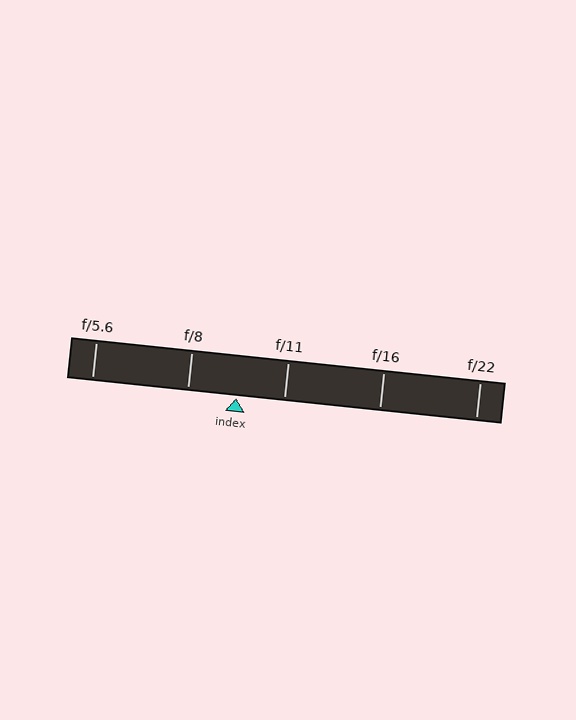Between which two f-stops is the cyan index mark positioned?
The index mark is between f/8 and f/11.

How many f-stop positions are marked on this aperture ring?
There are 5 f-stop positions marked.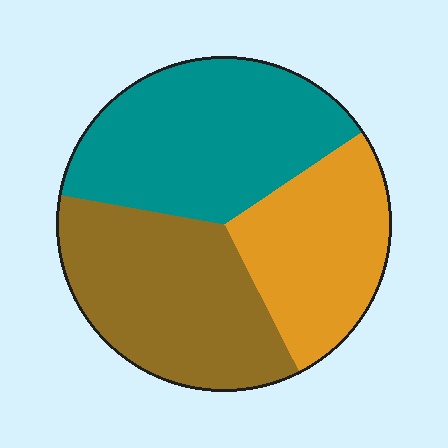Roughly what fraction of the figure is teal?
Teal takes up between a quarter and a half of the figure.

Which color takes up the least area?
Orange, at roughly 25%.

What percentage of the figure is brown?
Brown takes up between a quarter and a half of the figure.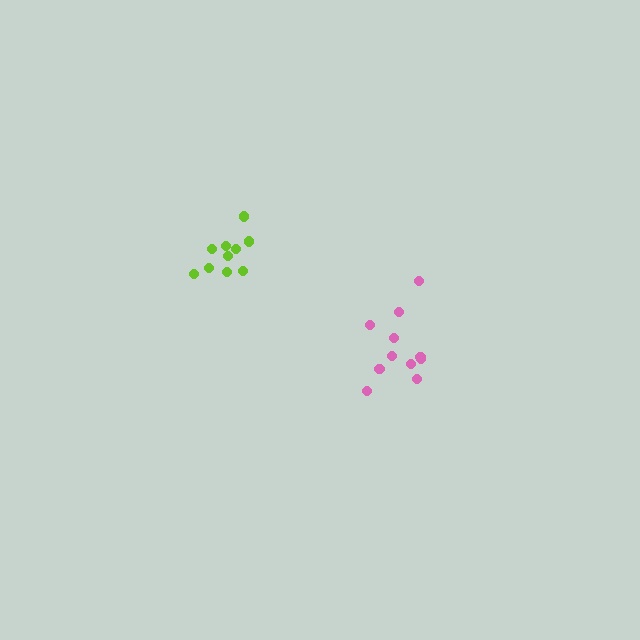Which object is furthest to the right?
The pink cluster is rightmost.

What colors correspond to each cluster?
The clusters are colored: lime, pink.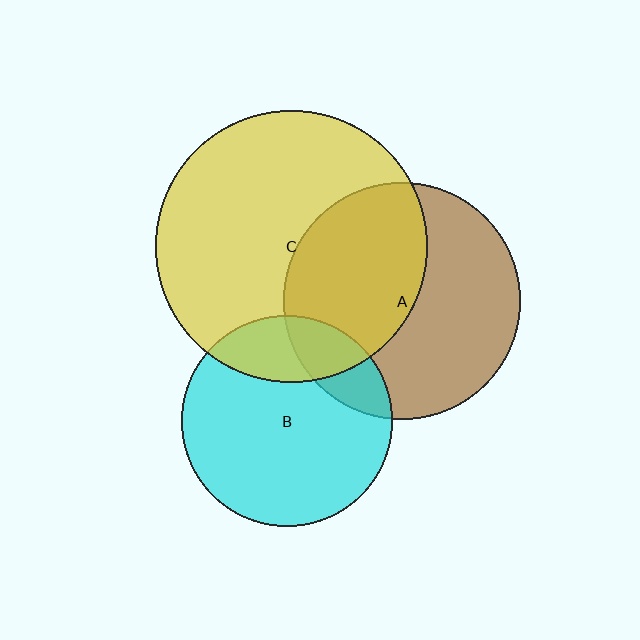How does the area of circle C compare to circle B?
Approximately 1.7 times.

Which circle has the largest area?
Circle C (yellow).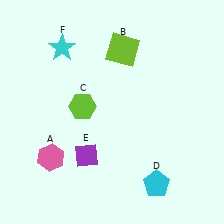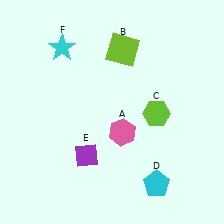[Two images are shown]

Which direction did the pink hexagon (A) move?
The pink hexagon (A) moved right.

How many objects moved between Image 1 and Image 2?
2 objects moved between the two images.